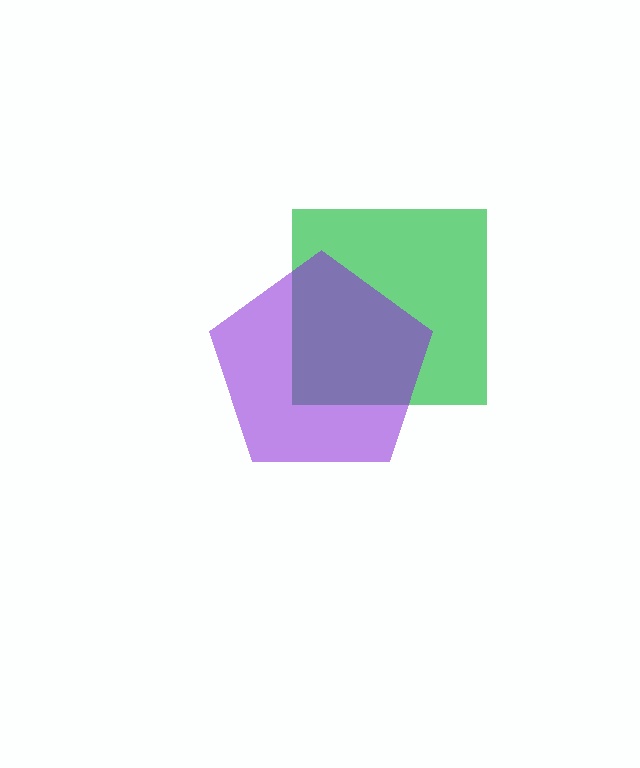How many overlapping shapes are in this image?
There are 2 overlapping shapes in the image.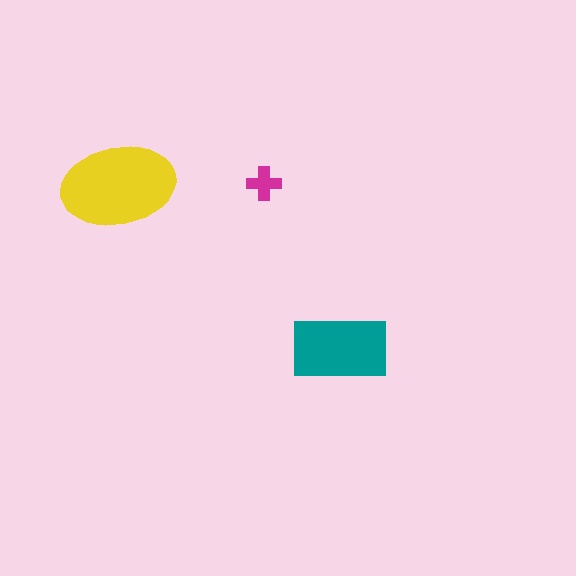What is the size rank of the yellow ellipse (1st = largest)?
1st.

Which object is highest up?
The magenta cross is topmost.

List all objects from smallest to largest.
The magenta cross, the teal rectangle, the yellow ellipse.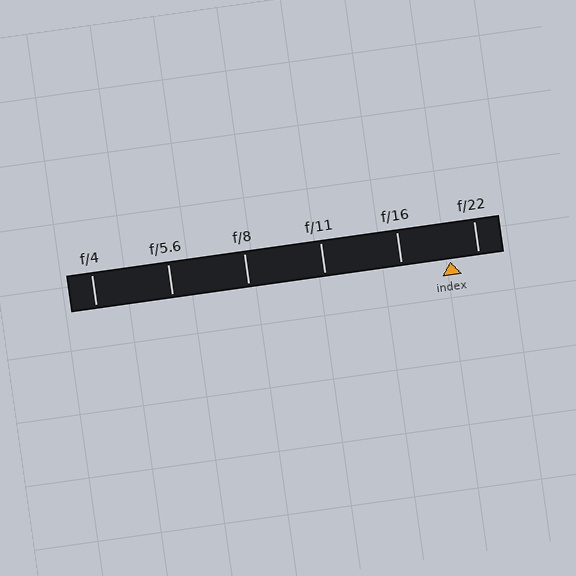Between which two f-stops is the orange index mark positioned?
The index mark is between f/16 and f/22.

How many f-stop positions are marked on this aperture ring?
There are 6 f-stop positions marked.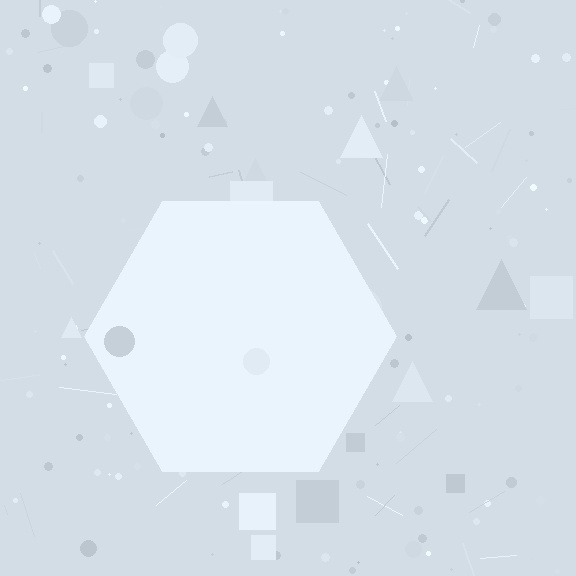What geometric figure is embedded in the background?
A hexagon is embedded in the background.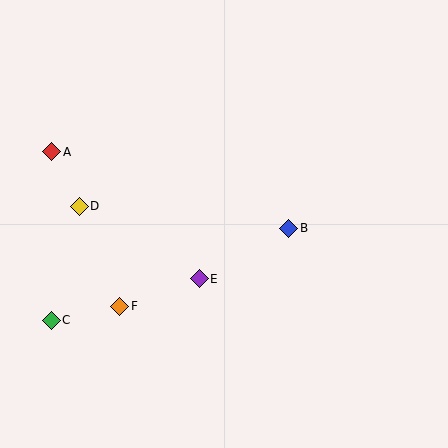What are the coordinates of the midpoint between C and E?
The midpoint between C and E is at (125, 300).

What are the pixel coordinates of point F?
Point F is at (120, 306).